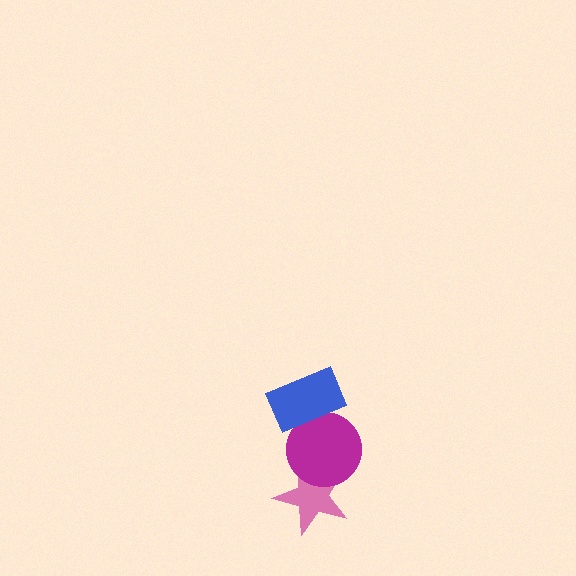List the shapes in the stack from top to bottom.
From top to bottom: the blue rectangle, the magenta circle, the pink star.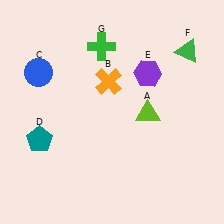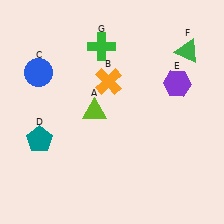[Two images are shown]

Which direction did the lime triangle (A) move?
The lime triangle (A) moved left.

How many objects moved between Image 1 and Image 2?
2 objects moved between the two images.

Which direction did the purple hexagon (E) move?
The purple hexagon (E) moved right.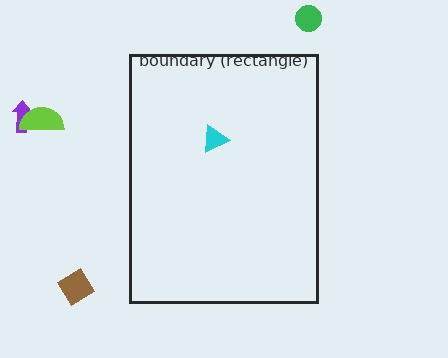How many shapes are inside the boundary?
1 inside, 4 outside.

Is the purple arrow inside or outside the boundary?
Outside.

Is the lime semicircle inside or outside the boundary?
Outside.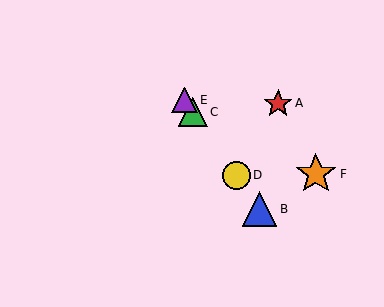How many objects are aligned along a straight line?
4 objects (B, C, D, E) are aligned along a straight line.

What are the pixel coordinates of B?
Object B is at (259, 209).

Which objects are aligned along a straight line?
Objects B, C, D, E are aligned along a straight line.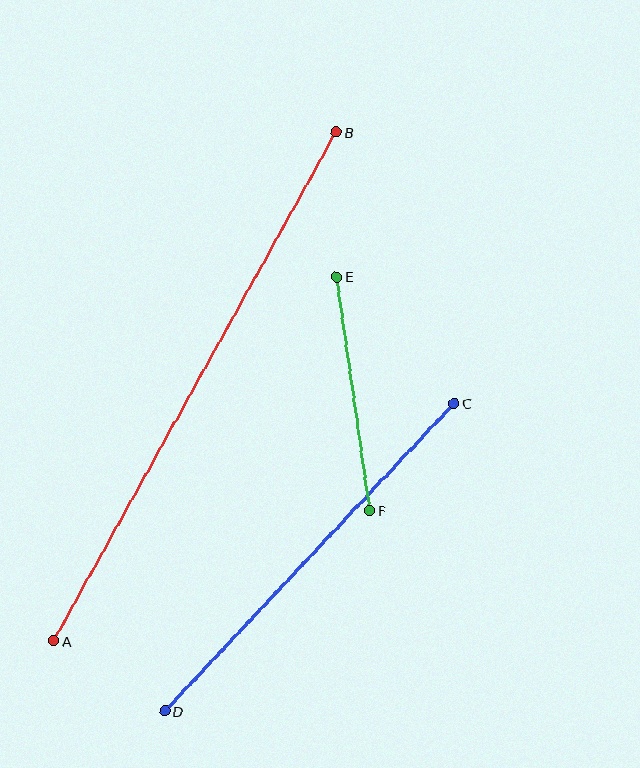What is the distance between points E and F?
The distance is approximately 237 pixels.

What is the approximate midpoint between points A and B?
The midpoint is at approximately (195, 387) pixels.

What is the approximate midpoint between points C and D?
The midpoint is at approximately (309, 557) pixels.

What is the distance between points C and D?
The distance is approximately 423 pixels.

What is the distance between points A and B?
The distance is approximately 582 pixels.